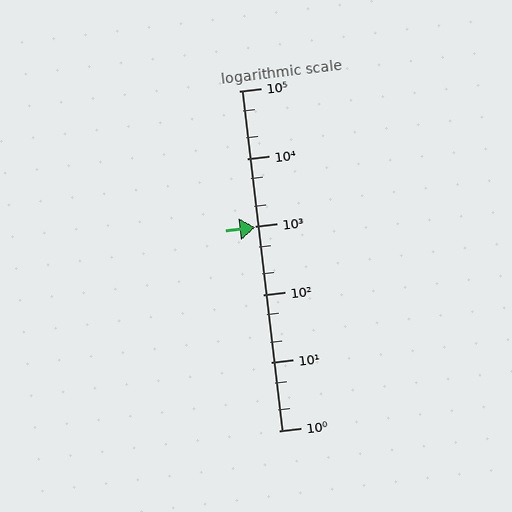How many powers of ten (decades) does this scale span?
The scale spans 5 decades, from 1 to 100000.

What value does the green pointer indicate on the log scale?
The pointer indicates approximately 970.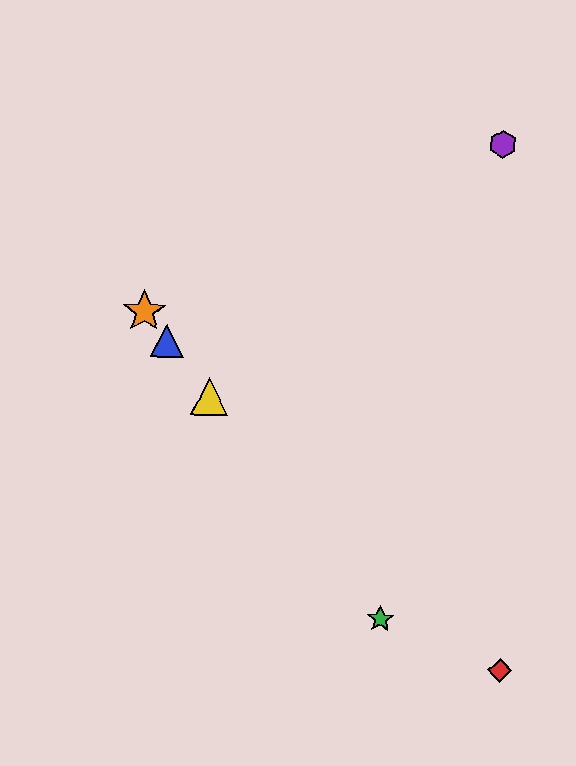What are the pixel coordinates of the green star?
The green star is at (380, 619).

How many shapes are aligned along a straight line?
4 shapes (the blue triangle, the green star, the yellow triangle, the orange star) are aligned along a straight line.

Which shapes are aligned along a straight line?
The blue triangle, the green star, the yellow triangle, the orange star are aligned along a straight line.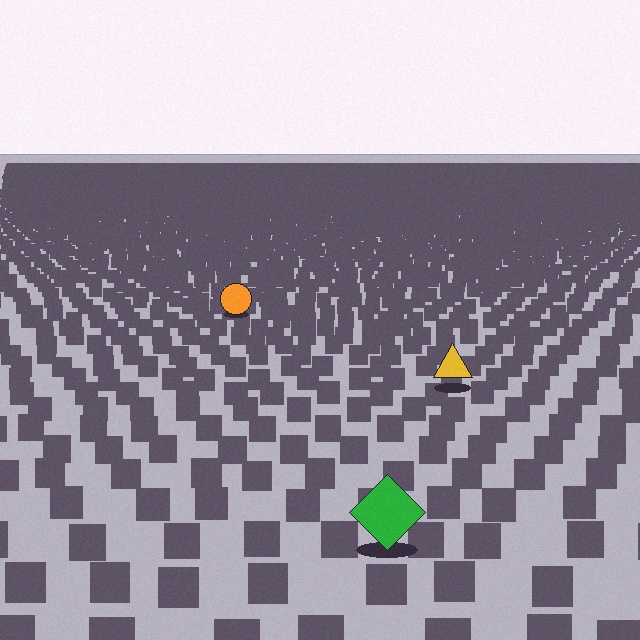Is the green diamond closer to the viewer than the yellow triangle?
Yes. The green diamond is closer — you can tell from the texture gradient: the ground texture is coarser near it.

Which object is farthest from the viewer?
The orange circle is farthest from the viewer. It appears smaller and the ground texture around it is denser.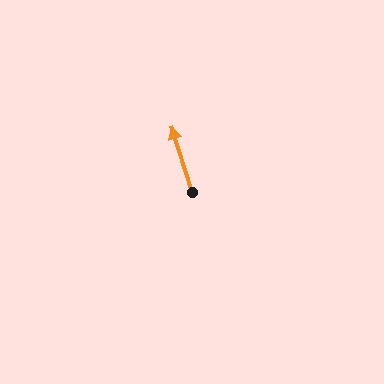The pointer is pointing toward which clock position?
Roughly 11 o'clock.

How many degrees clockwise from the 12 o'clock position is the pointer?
Approximately 342 degrees.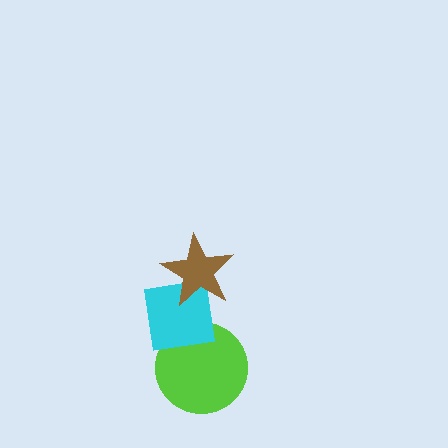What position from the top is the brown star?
The brown star is 1st from the top.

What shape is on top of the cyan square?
The brown star is on top of the cyan square.